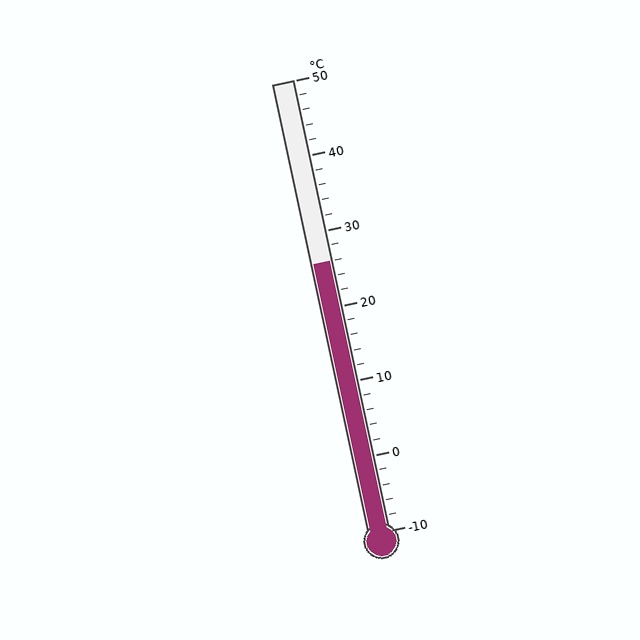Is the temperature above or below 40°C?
The temperature is below 40°C.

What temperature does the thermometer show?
The thermometer shows approximately 26°C.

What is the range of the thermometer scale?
The thermometer scale ranges from -10°C to 50°C.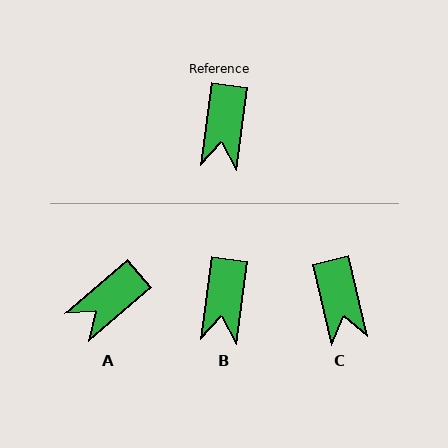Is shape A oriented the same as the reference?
No, it is off by about 42 degrees.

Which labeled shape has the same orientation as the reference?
B.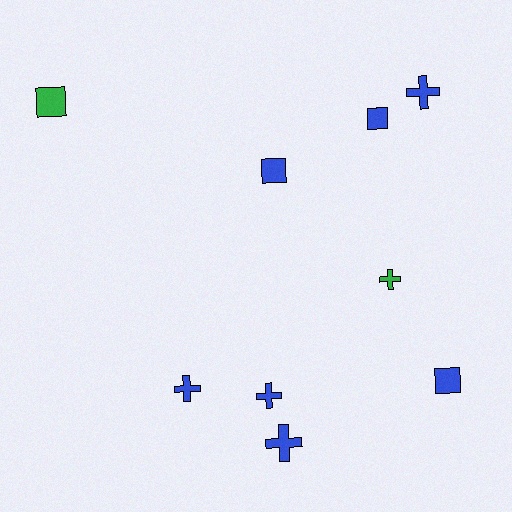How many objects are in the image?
There are 9 objects.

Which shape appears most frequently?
Cross, with 5 objects.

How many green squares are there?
There is 1 green square.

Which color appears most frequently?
Blue, with 7 objects.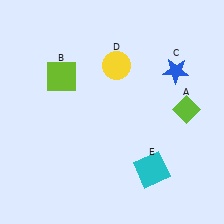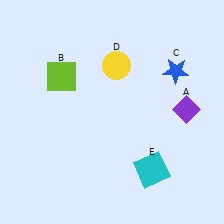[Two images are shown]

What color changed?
The diamond (A) changed from lime in Image 1 to purple in Image 2.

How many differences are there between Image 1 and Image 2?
There is 1 difference between the two images.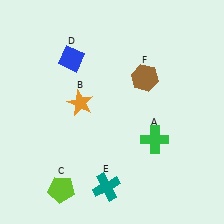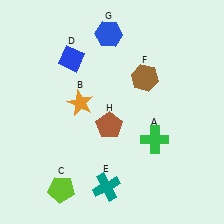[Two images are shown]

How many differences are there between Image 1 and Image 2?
There are 2 differences between the two images.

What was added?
A blue hexagon (G), a brown pentagon (H) were added in Image 2.